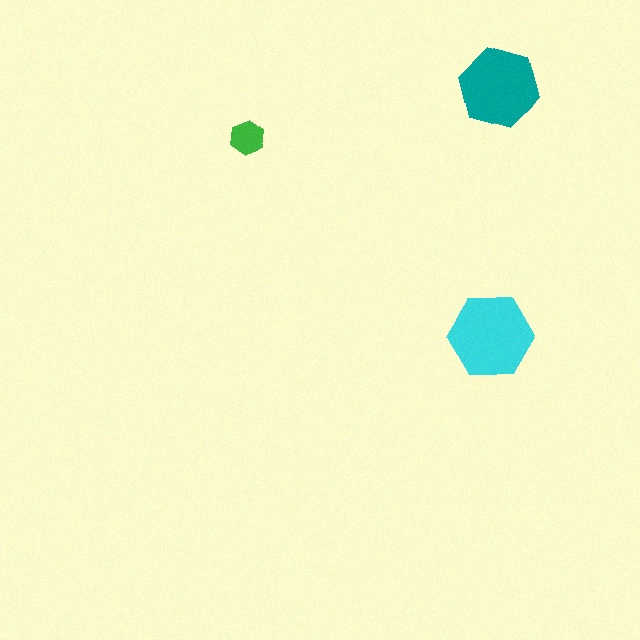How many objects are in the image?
There are 3 objects in the image.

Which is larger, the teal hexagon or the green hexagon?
The teal one.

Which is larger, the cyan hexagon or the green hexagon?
The cyan one.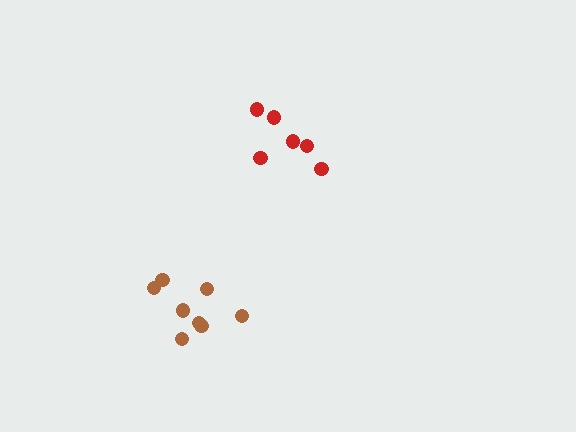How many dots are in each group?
Group 1: 8 dots, Group 2: 6 dots (14 total).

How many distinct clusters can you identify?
There are 2 distinct clusters.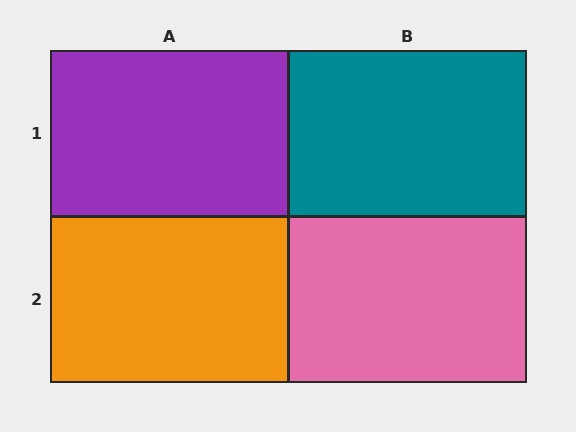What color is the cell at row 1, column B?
Teal.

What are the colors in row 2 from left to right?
Orange, pink.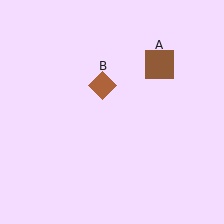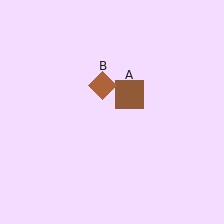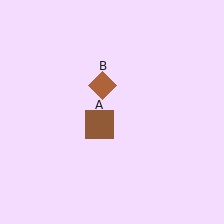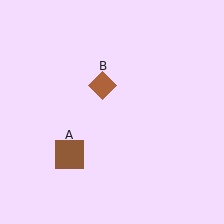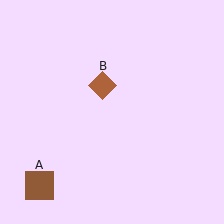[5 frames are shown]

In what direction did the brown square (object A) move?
The brown square (object A) moved down and to the left.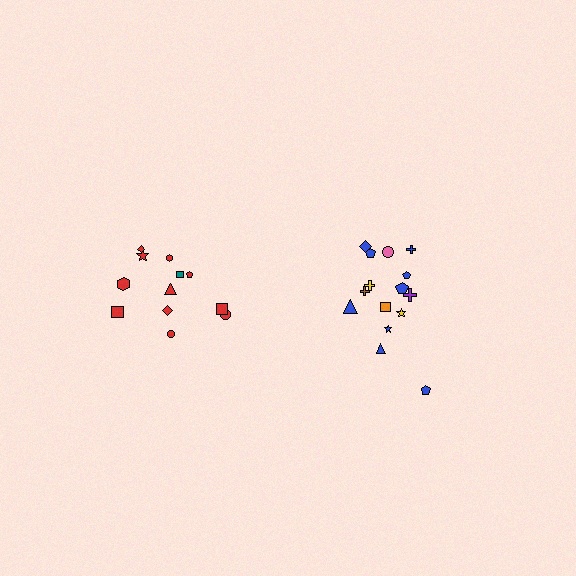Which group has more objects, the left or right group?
The right group.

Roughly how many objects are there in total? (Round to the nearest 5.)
Roughly 25 objects in total.